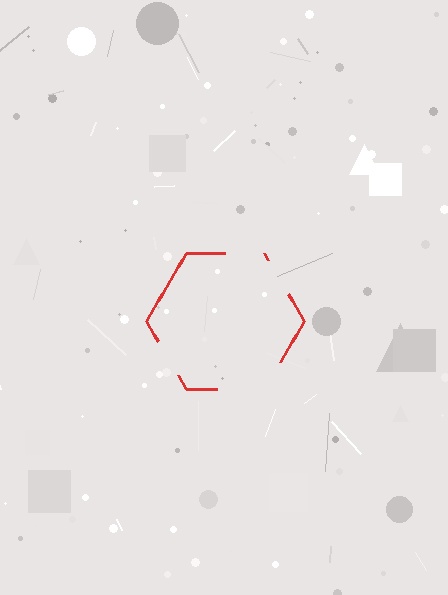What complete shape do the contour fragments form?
The contour fragments form a hexagon.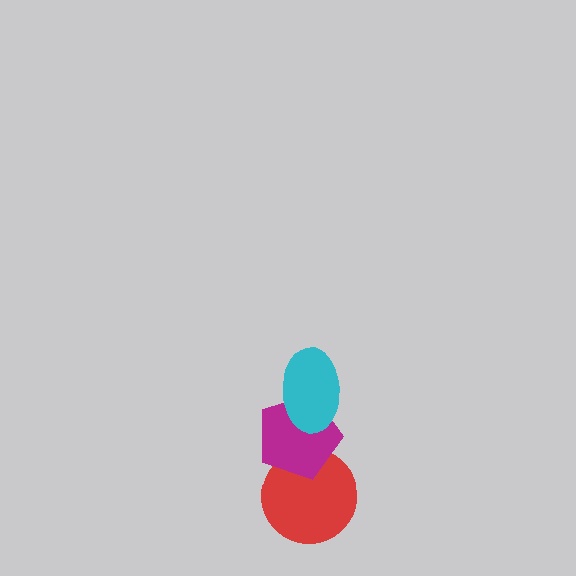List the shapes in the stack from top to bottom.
From top to bottom: the cyan ellipse, the magenta pentagon, the red circle.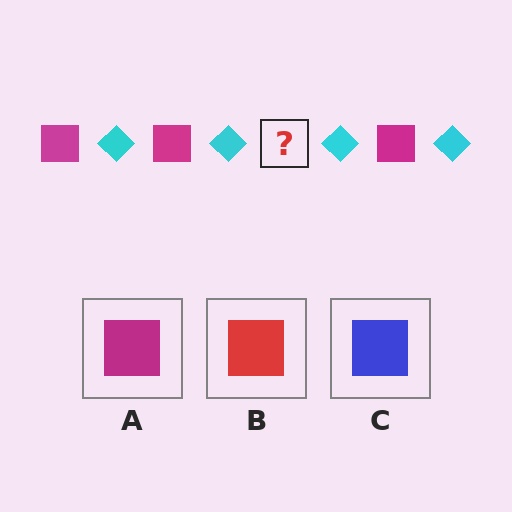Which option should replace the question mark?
Option A.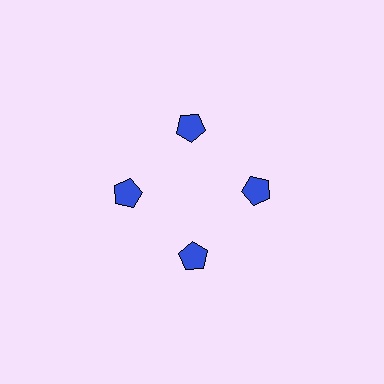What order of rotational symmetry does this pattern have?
This pattern has 4-fold rotational symmetry.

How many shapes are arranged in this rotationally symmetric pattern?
There are 4 shapes, arranged in 4 groups of 1.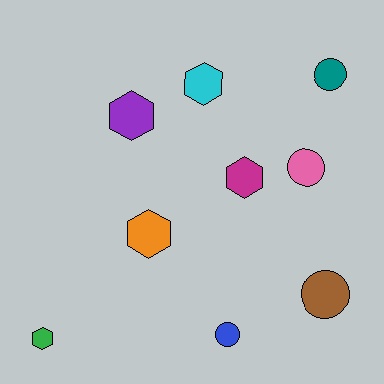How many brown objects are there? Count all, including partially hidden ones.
There is 1 brown object.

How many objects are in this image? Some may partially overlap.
There are 9 objects.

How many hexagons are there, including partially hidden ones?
There are 5 hexagons.